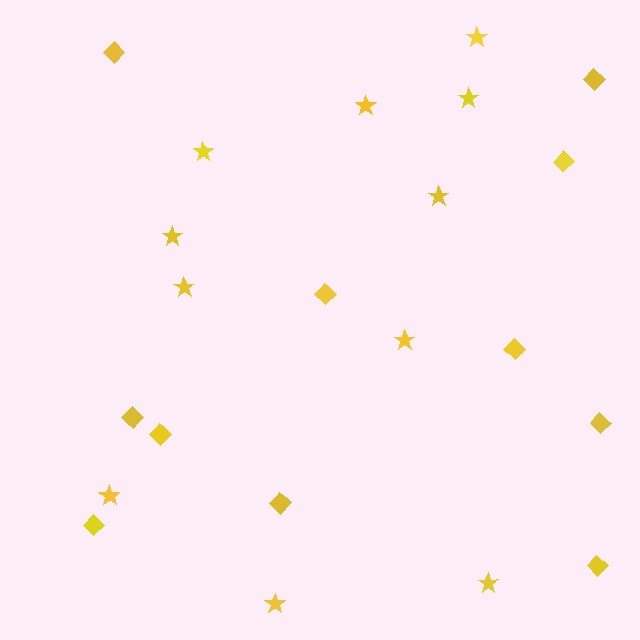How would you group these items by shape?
There are 2 groups: one group of stars (11) and one group of diamonds (11).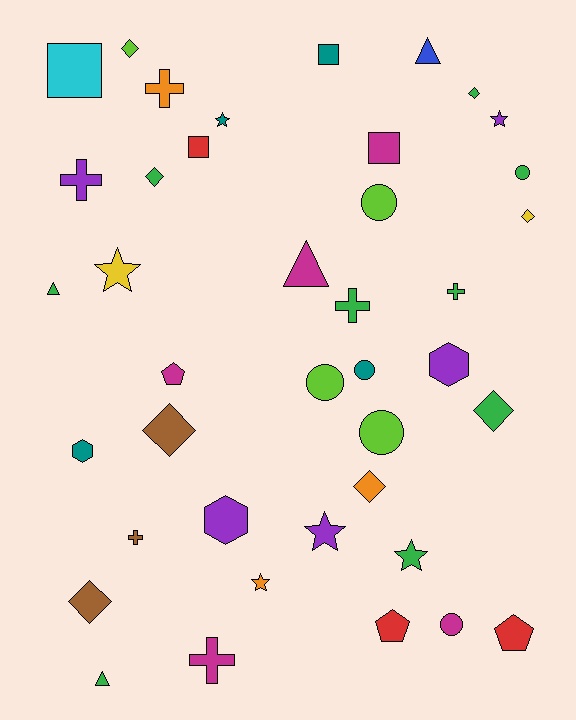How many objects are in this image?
There are 40 objects.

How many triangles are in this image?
There are 4 triangles.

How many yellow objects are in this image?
There are 2 yellow objects.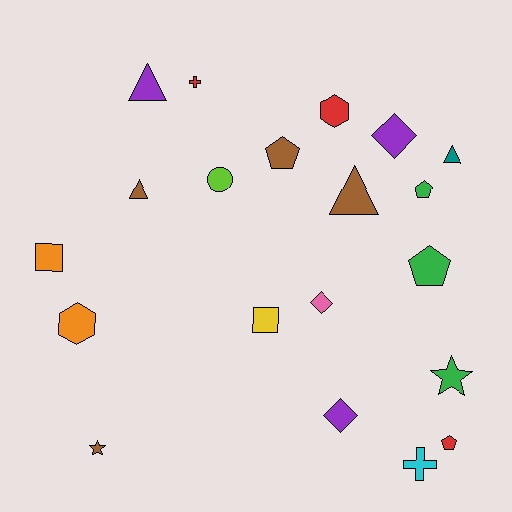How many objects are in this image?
There are 20 objects.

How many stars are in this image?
There are 2 stars.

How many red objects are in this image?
There are 3 red objects.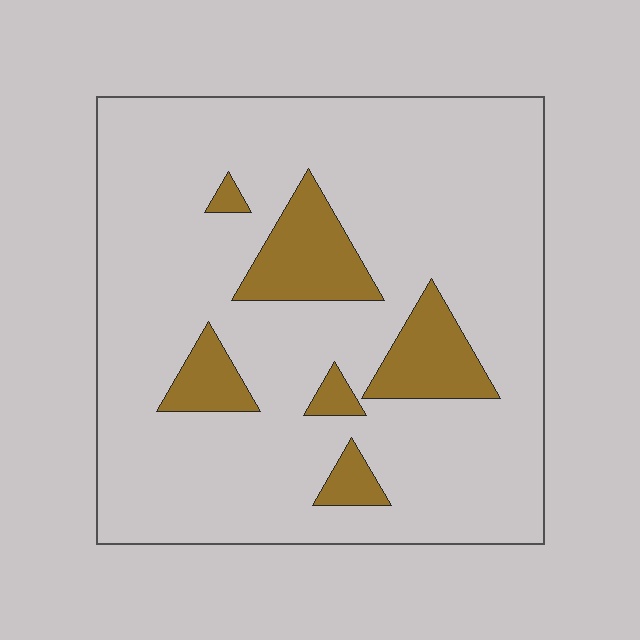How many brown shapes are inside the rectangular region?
6.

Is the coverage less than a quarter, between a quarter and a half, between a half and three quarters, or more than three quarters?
Less than a quarter.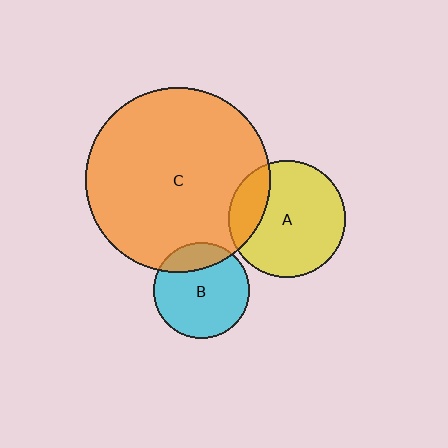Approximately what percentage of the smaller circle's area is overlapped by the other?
Approximately 20%.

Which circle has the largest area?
Circle C (orange).